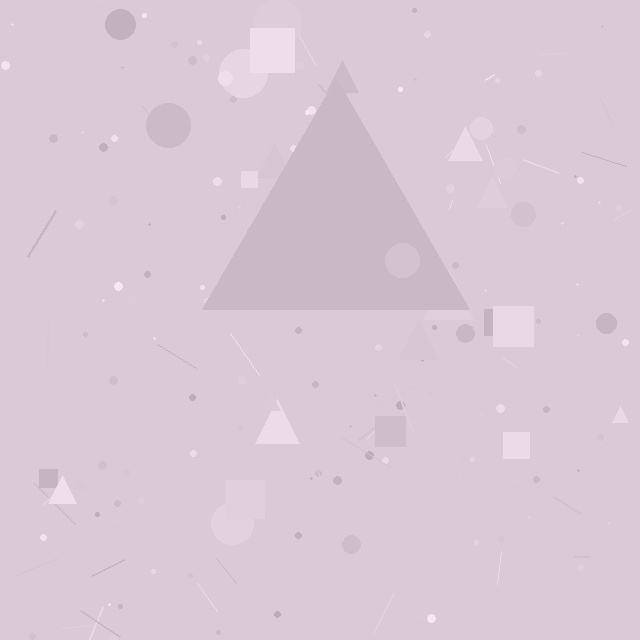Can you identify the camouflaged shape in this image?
The camouflaged shape is a triangle.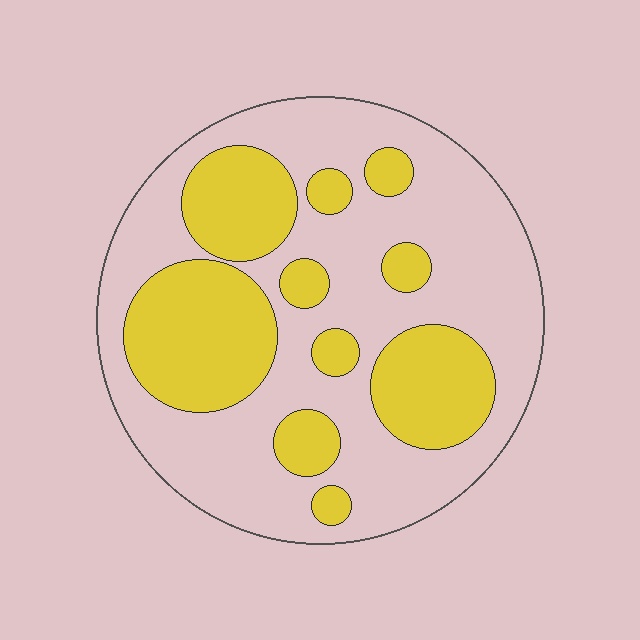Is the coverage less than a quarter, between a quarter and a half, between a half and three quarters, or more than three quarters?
Between a quarter and a half.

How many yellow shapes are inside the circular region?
10.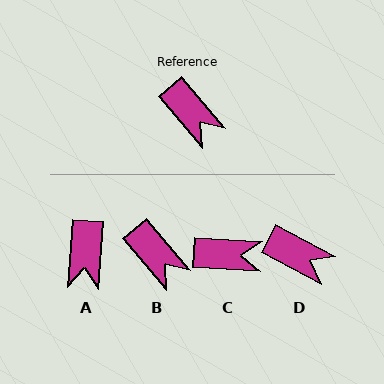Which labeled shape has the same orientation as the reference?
B.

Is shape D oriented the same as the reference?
No, it is off by about 22 degrees.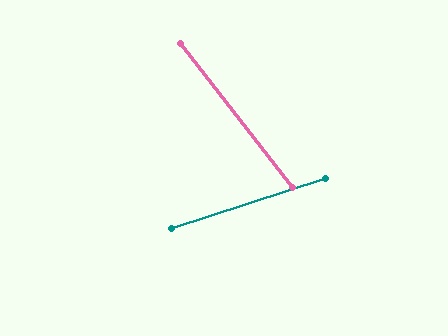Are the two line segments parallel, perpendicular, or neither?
Neither parallel nor perpendicular — they differ by about 70°.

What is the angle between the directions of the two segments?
Approximately 70 degrees.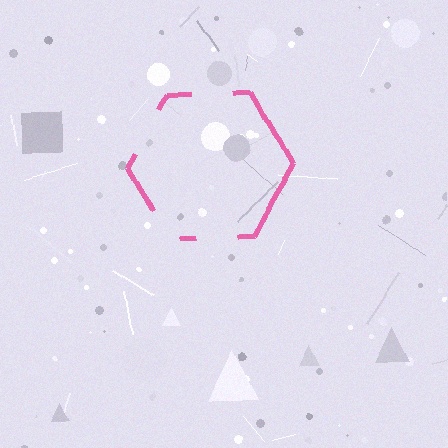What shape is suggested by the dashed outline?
The dashed outline suggests a hexagon.